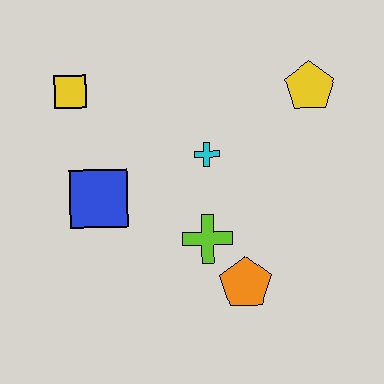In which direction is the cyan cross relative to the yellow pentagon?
The cyan cross is to the left of the yellow pentagon.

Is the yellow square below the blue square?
No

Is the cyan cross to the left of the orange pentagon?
Yes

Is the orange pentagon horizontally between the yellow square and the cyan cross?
No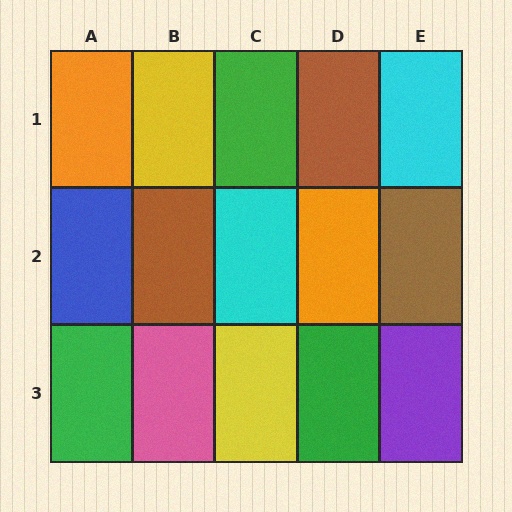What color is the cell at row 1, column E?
Cyan.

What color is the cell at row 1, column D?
Brown.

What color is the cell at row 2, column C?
Cyan.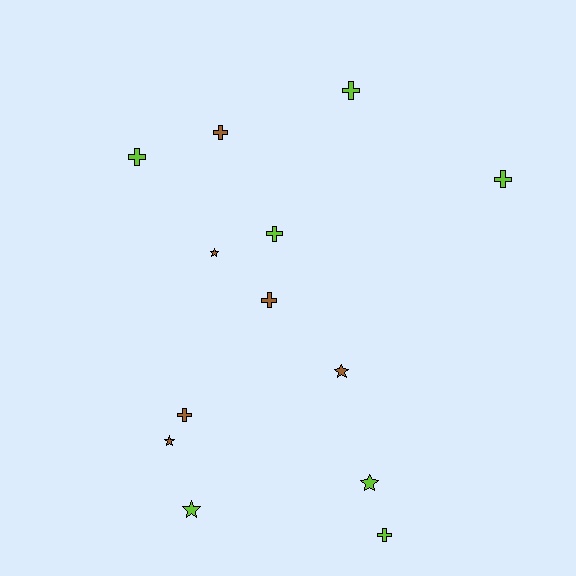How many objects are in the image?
There are 13 objects.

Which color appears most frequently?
Lime, with 7 objects.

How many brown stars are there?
There are 3 brown stars.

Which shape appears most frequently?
Cross, with 8 objects.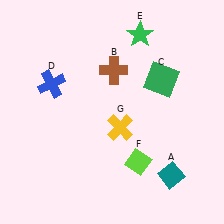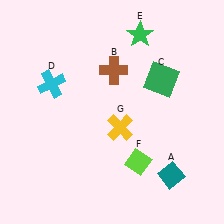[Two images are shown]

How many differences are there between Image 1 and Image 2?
There is 1 difference between the two images.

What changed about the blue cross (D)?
In Image 1, D is blue. In Image 2, it changed to cyan.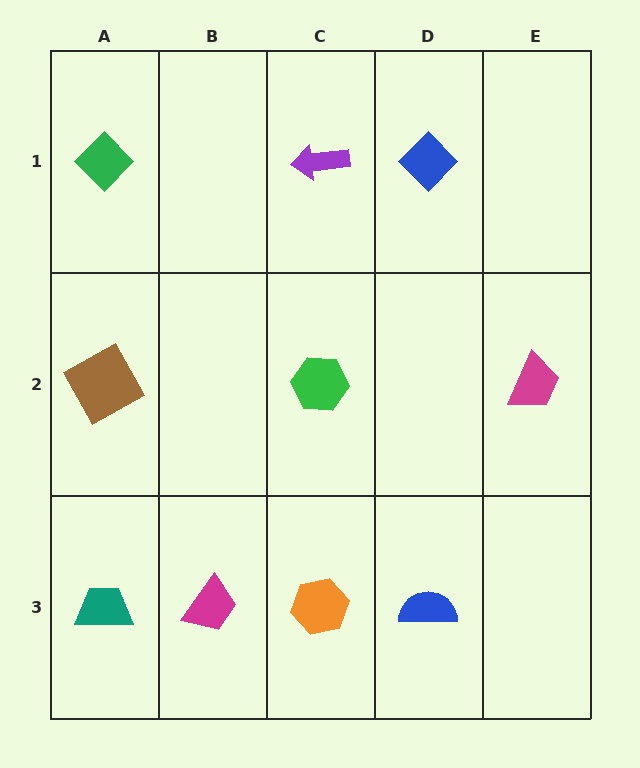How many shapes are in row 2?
3 shapes.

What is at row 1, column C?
A purple arrow.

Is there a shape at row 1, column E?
No, that cell is empty.